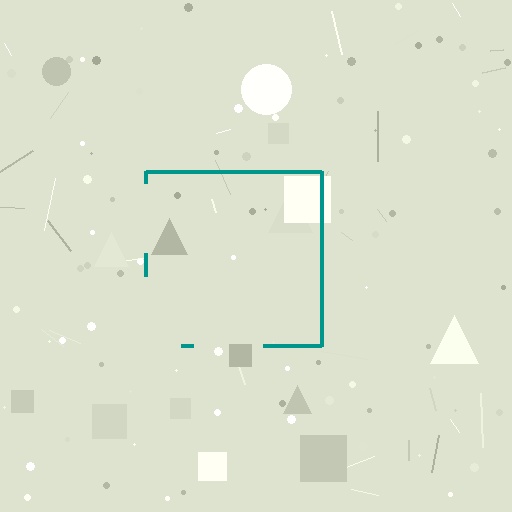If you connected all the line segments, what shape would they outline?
They would outline a square.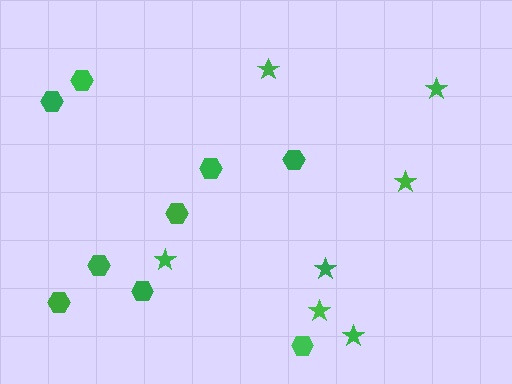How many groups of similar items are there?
There are 2 groups: one group of hexagons (9) and one group of stars (7).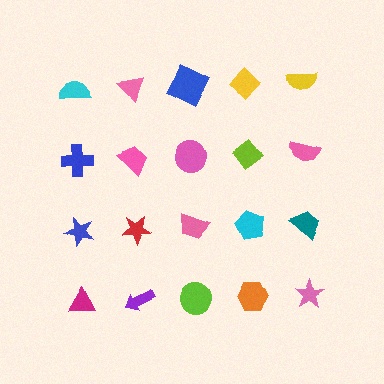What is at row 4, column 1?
A magenta triangle.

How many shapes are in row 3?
5 shapes.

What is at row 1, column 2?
A pink triangle.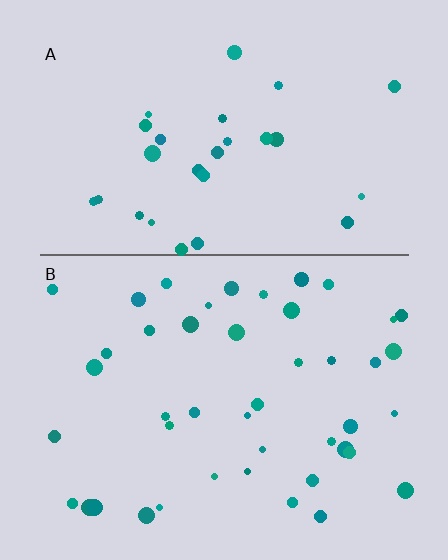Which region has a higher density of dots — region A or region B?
B (the bottom).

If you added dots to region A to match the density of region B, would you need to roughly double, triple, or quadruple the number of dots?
Approximately double.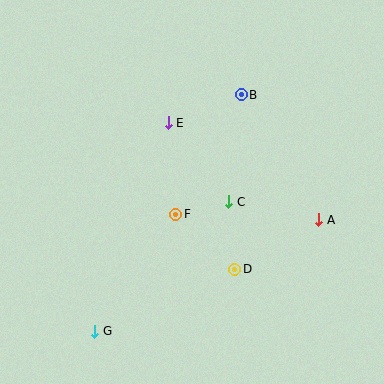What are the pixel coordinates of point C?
Point C is at (229, 202).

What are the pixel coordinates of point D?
Point D is at (235, 269).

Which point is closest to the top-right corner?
Point B is closest to the top-right corner.